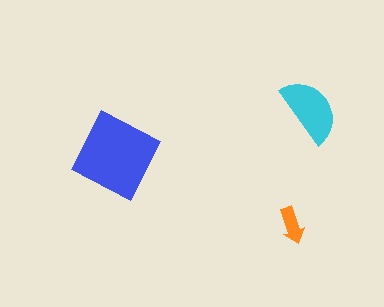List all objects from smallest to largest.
The orange arrow, the cyan semicircle, the blue square.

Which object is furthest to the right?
The cyan semicircle is rightmost.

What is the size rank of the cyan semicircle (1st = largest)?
2nd.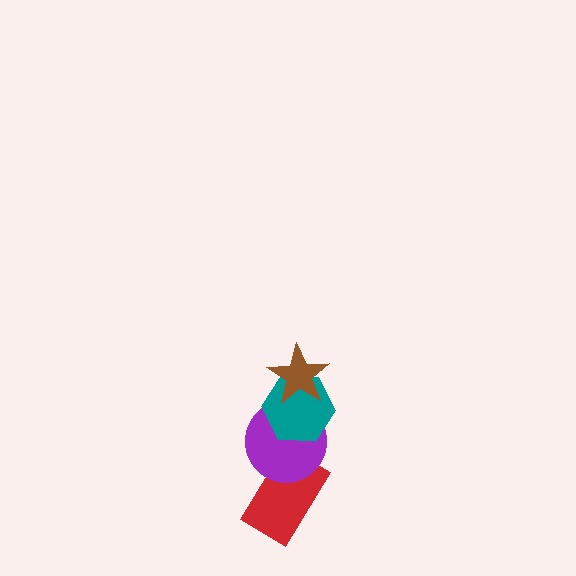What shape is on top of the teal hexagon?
The brown star is on top of the teal hexagon.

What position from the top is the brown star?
The brown star is 1st from the top.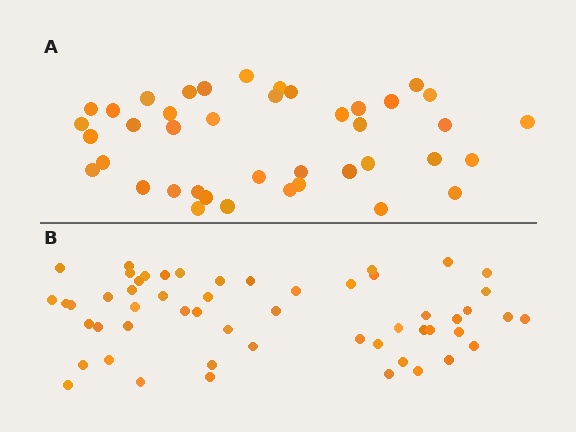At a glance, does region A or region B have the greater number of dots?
Region B (the bottom region) has more dots.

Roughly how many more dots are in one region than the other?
Region B has approximately 15 more dots than region A.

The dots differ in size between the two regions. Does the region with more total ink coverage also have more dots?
No. Region A has more total ink coverage because its dots are larger, but region B actually contains more individual dots. Total area can be misleading — the number of items is what matters here.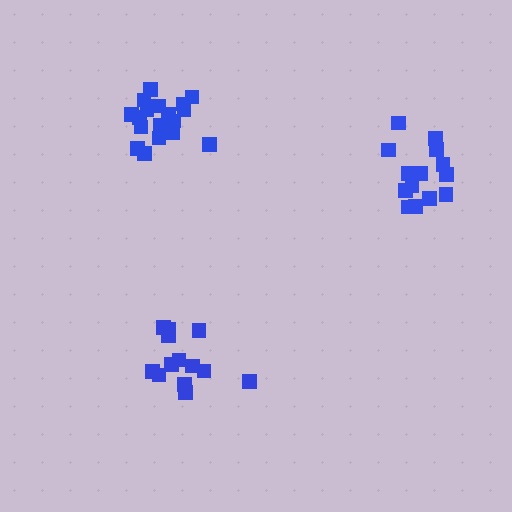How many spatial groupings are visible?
There are 3 spatial groupings.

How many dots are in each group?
Group 1: 13 dots, Group 2: 14 dots, Group 3: 19 dots (46 total).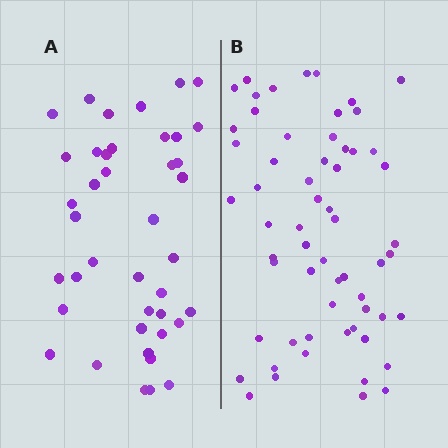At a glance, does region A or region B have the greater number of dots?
Region B (the right region) has more dots.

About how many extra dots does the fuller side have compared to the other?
Region B has approximately 20 more dots than region A.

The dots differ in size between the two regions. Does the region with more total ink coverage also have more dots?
No. Region A has more total ink coverage because its dots are larger, but region B actually contains more individual dots. Total area can be misleading — the number of items is what matters here.